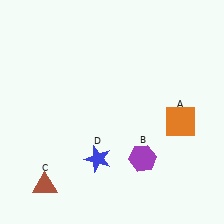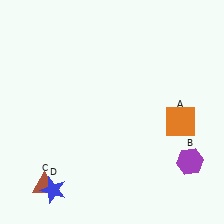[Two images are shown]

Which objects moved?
The objects that moved are: the purple hexagon (B), the blue star (D).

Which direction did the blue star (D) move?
The blue star (D) moved left.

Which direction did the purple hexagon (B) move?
The purple hexagon (B) moved right.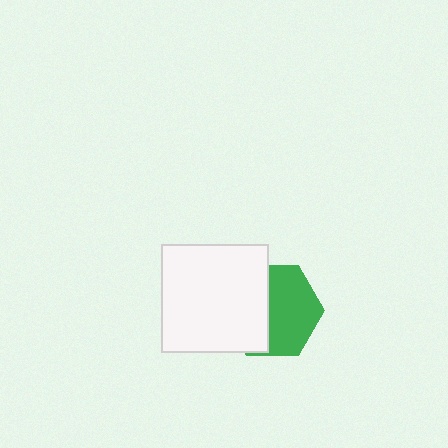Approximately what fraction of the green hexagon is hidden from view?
Roughly 45% of the green hexagon is hidden behind the white square.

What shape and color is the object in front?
The object in front is a white square.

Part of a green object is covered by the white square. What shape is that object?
It is a hexagon.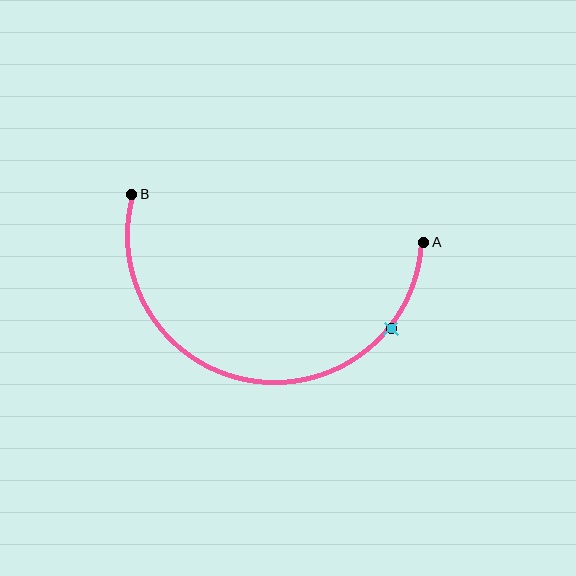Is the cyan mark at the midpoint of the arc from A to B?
No. The cyan mark lies on the arc but is closer to endpoint A. The arc midpoint would be at the point on the curve equidistant along the arc from both A and B.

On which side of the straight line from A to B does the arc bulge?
The arc bulges below the straight line connecting A and B.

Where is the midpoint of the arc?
The arc midpoint is the point on the curve farthest from the straight line joining A and B. It sits below that line.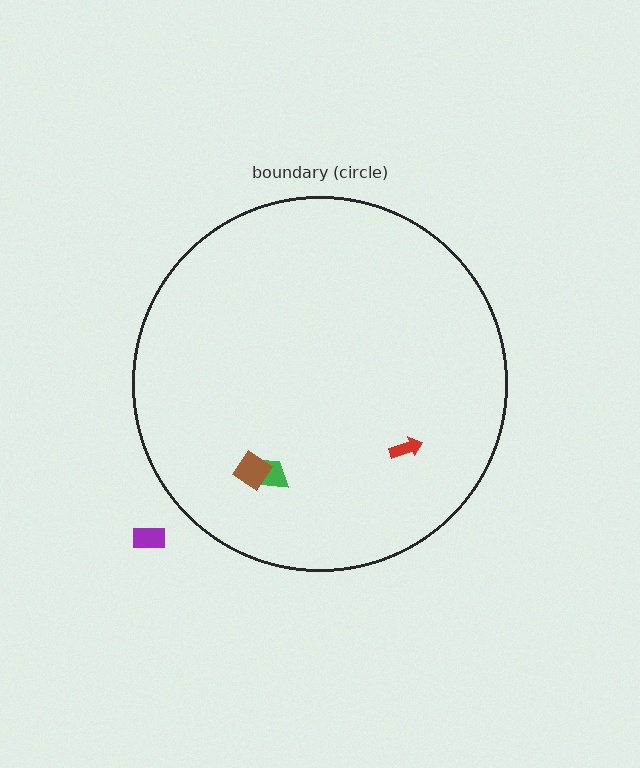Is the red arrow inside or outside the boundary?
Inside.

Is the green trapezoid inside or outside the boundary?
Inside.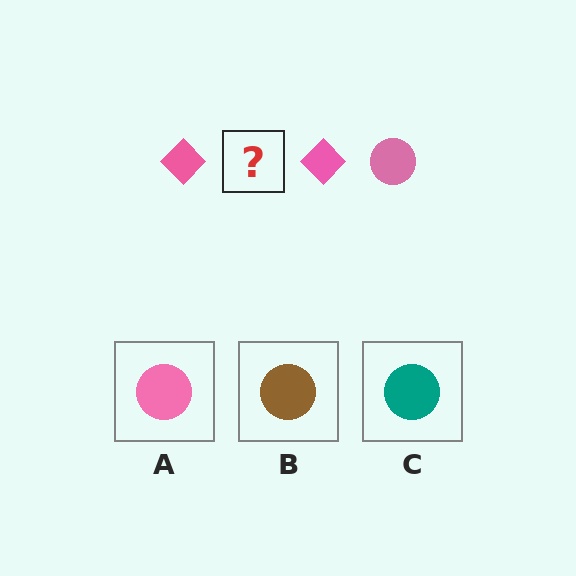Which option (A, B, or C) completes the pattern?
A.